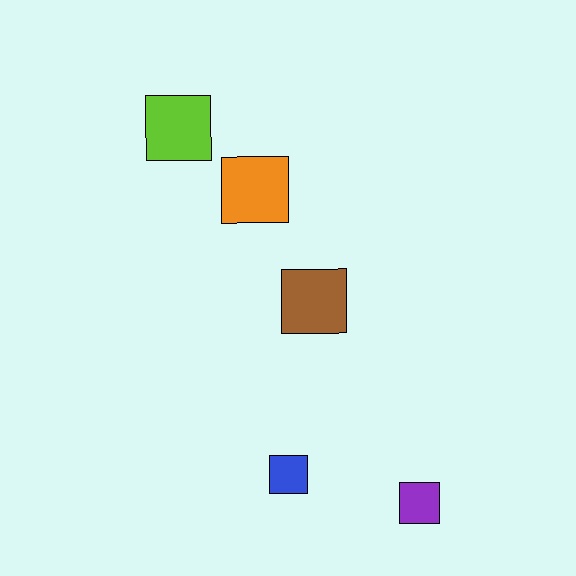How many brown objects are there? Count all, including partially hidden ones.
There is 1 brown object.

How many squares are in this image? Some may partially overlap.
There are 5 squares.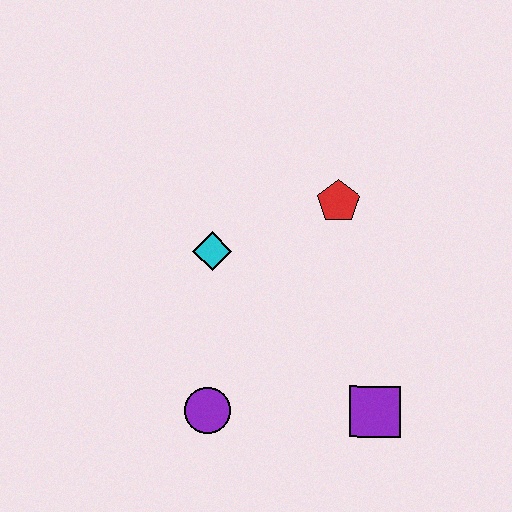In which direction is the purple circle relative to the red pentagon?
The purple circle is below the red pentagon.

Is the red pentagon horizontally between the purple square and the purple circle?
Yes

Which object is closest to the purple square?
The purple circle is closest to the purple square.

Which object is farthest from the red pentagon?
The purple circle is farthest from the red pentagon.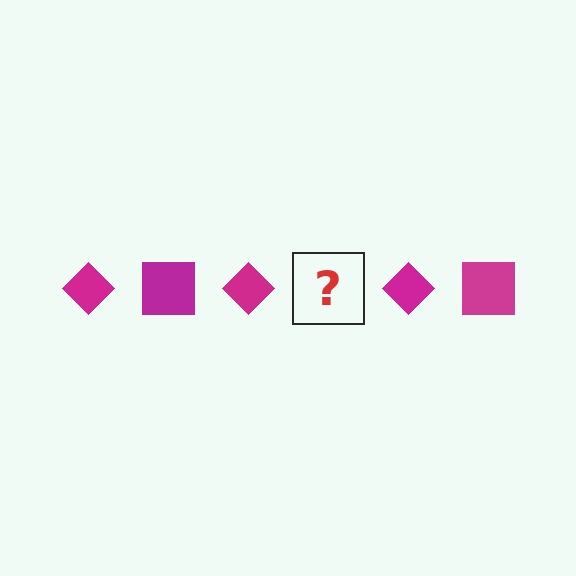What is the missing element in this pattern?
The missing element is a magenta square.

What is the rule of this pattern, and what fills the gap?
The rule is that the pattern cycles through diamond, square shapes in magenta. The gap should be filled with a magenta square.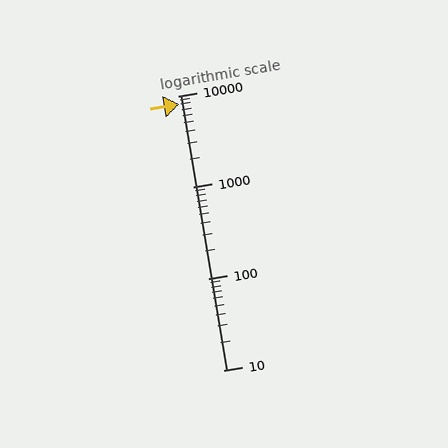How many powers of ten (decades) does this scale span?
The scale spans 3 decades, from 10 to 10000.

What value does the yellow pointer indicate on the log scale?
The pointer indicates approximately 8000.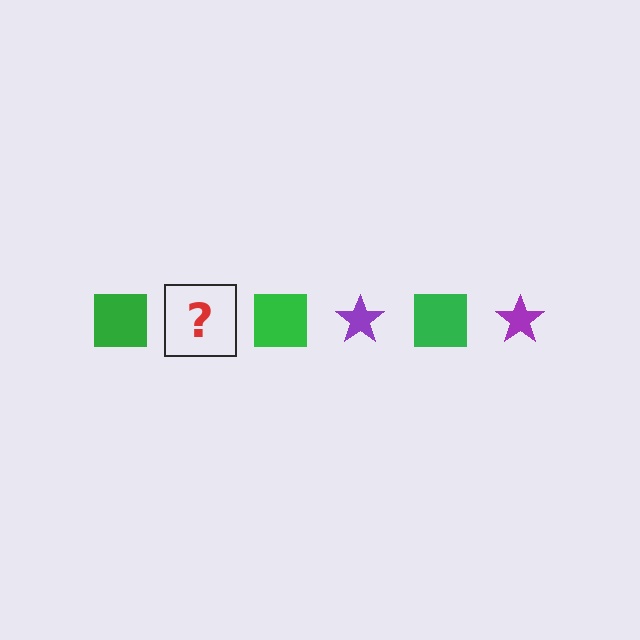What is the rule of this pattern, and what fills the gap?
The rule is that the pattern alternates between green square and purple star. The gap should be filled with a purple star.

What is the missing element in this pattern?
The missing element is a purple star.